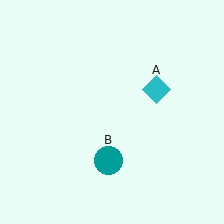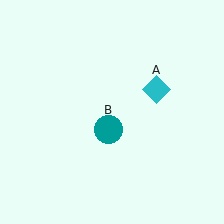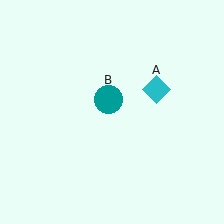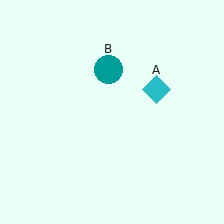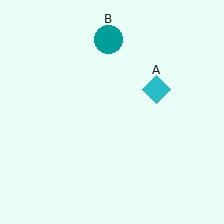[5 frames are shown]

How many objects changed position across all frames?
1 object changed position: teal circle (object B).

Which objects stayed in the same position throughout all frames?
Cyan diamond (object A) remained stationary.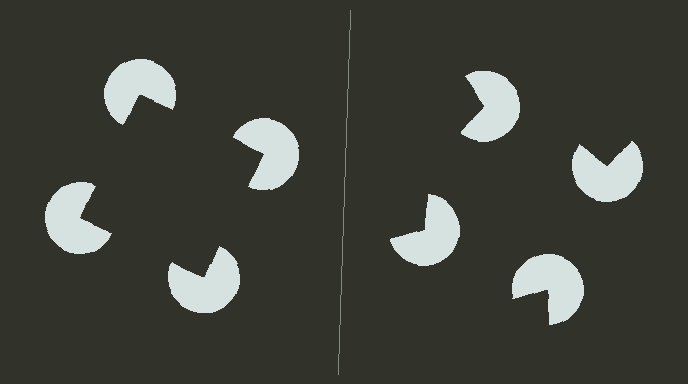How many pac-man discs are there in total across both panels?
8 — 4 on each side.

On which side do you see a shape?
An illusory square appears on the left side. On the right side the wedge cuts are rotated, so no coherent shape forms.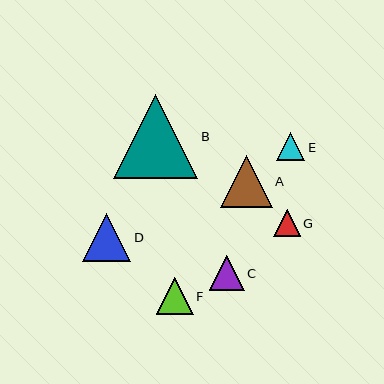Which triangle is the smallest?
Triangle G is the smallest with a size of approximately 26 pixels.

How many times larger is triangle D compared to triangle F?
Triangle D is approximately 1.3 times the size of triangle F.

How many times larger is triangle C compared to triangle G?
Triangle C is approximately 1.3 times the size of triangle G.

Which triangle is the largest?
Triangle B is the largest with a size of approximately 85 pixels.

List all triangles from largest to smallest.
From largest to smallest: B, A, D, F, C, E, G.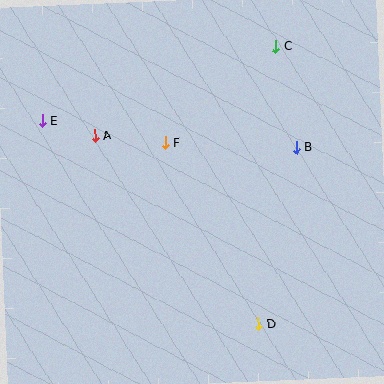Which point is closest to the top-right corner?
Point C is closest to the top-right corner.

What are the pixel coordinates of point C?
Point C is at (276, 47).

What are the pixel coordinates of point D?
Point D is at (259, 324).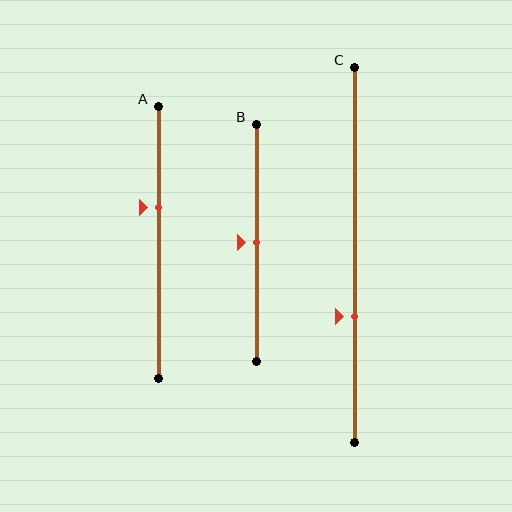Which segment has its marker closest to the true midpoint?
Segment B has its marker closest to the true midpoint.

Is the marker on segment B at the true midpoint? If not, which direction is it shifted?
Yes, the marker on segment B is at the true midpoint.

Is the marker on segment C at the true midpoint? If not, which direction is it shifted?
No, the marker on segment C is shifted downward by about 17% of the segment length.